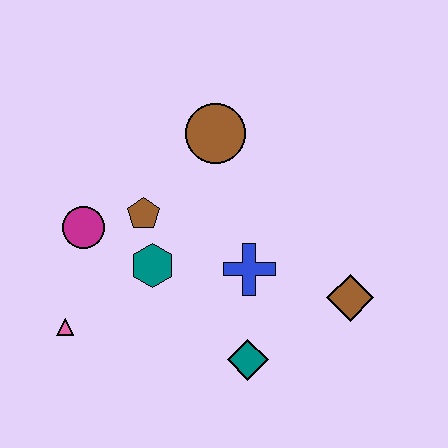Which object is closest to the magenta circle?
The brown pentagon is closest to the magenta circle.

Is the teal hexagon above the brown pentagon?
No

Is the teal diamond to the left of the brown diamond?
Yes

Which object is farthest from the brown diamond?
The pink triangle is farthest from the brown diamond.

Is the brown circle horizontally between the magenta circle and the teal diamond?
Yes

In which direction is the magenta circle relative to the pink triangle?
The magenta circle is above the pink triangle.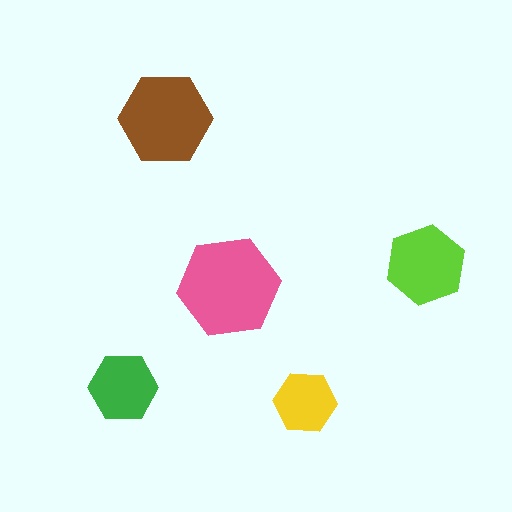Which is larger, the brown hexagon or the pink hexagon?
The pink one.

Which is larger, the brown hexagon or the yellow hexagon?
The brown one.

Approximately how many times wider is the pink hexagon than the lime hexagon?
About 1.5 times wider.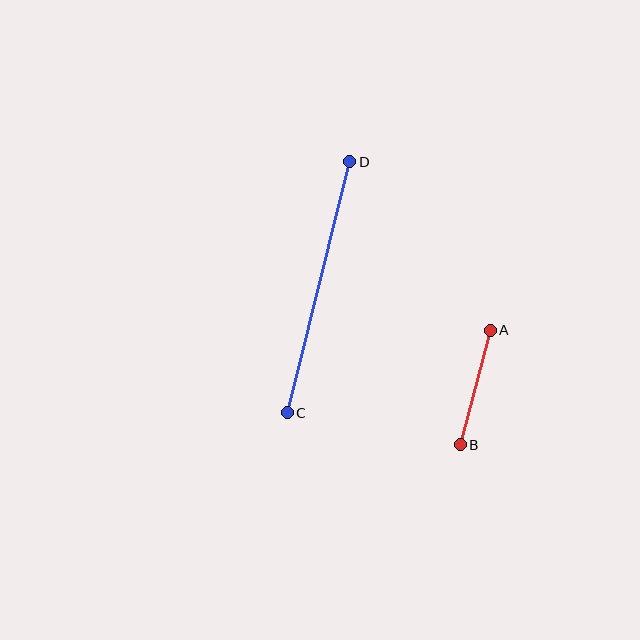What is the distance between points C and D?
The distance is approximately 258 pixels.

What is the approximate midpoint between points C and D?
The midpoint is at approximately (319, 287) pixels.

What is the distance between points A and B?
The distance is approximately 118 pixels.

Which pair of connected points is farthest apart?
Points C and D are farthest apart.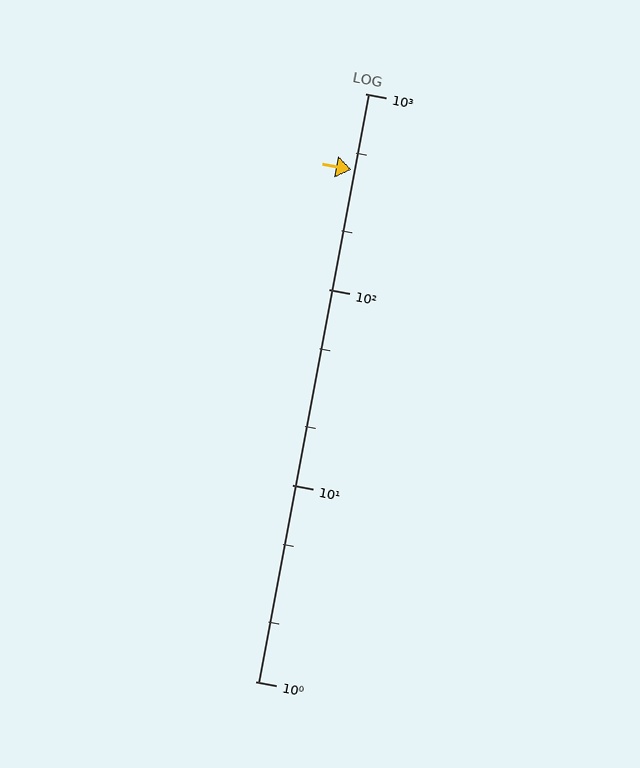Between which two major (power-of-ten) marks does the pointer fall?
The pointer is between 100 and 1000.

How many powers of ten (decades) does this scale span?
The scale spans 3 decades, from 1 to 1000.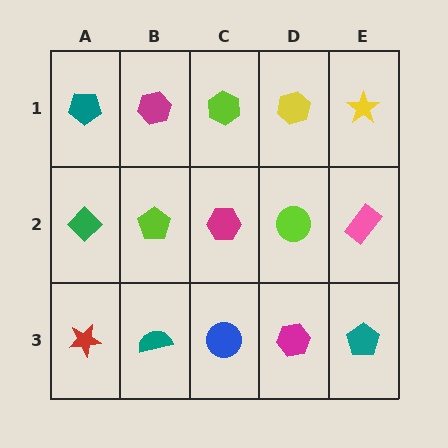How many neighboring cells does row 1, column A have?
2.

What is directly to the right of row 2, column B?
A magenta hexagon.